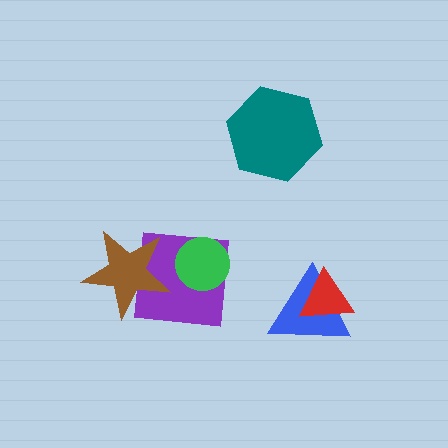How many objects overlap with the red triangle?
1 object overlaps with the red triangle.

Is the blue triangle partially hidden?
Yes, it is partially covered by another shape.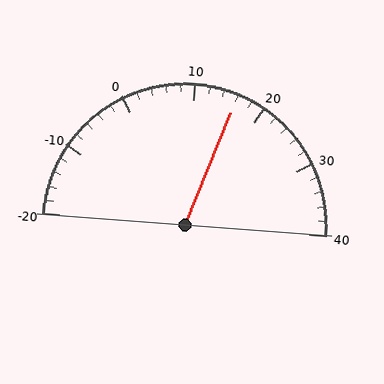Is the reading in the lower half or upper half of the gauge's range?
The reading is in the upper half of the range (-20 to 40).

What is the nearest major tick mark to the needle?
The nearest major tick mark is 20.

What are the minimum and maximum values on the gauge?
The gauge ranges from -20 to 40.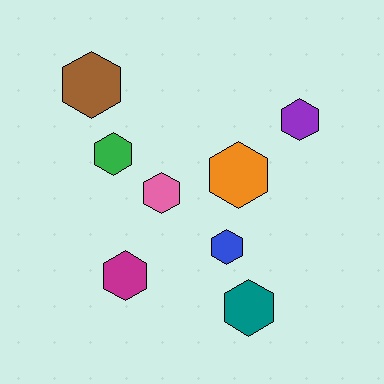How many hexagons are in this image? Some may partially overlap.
There are 8 hexagons.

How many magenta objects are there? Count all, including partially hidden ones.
There is 1 magenta object.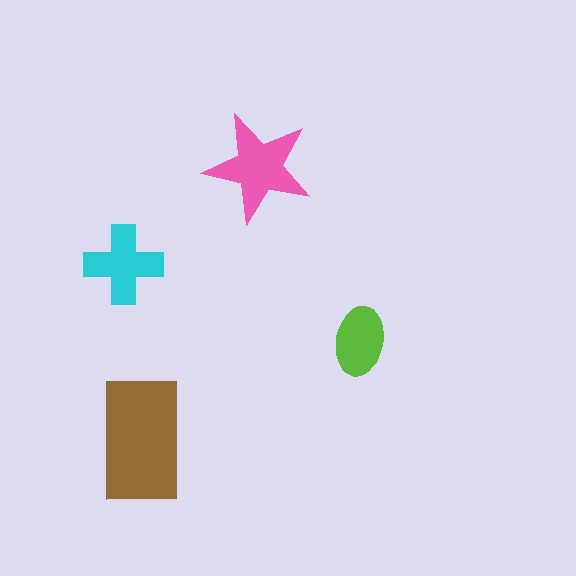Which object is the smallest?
The lime ellipse.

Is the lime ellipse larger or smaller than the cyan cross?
Smaller.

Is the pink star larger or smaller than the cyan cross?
Larger.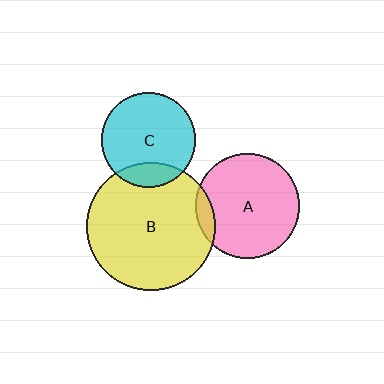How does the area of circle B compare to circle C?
Approximately 1.8 times.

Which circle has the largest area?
Circle B (yellow).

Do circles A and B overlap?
Yes.